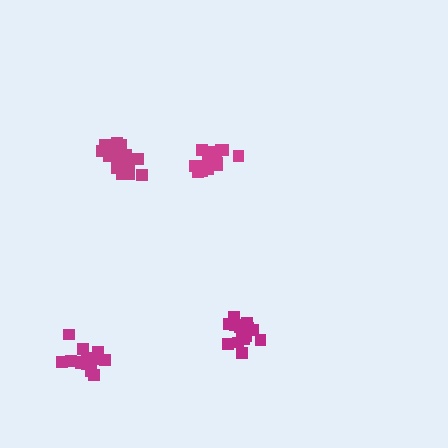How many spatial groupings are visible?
There are 4 spatial groupings.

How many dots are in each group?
Group 1: 20 dots, Group 2: 19 dots, Group 3: 16 dots, Group 4: 15 dots (70 total).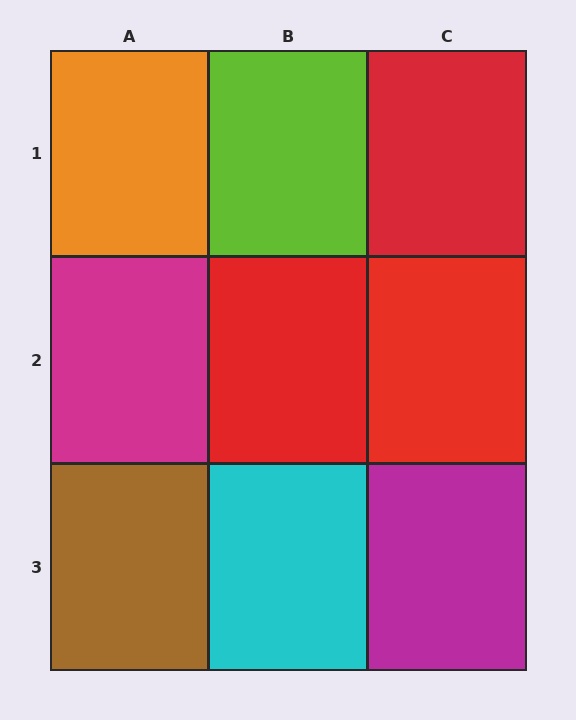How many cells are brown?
1 cell is brown.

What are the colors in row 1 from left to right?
Orange, lime, red.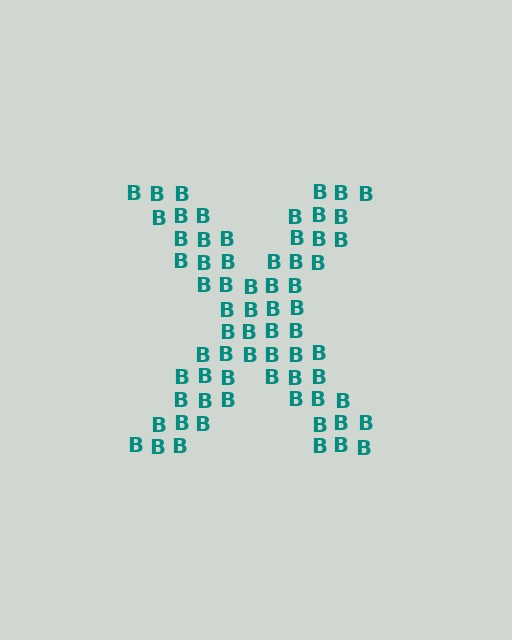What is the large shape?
The large shape is the letter X.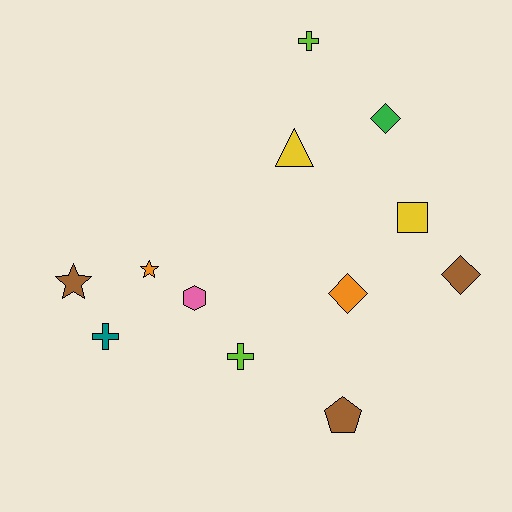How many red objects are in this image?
There are no red objects.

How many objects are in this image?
There are 12 objects.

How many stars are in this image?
There are 2 stars.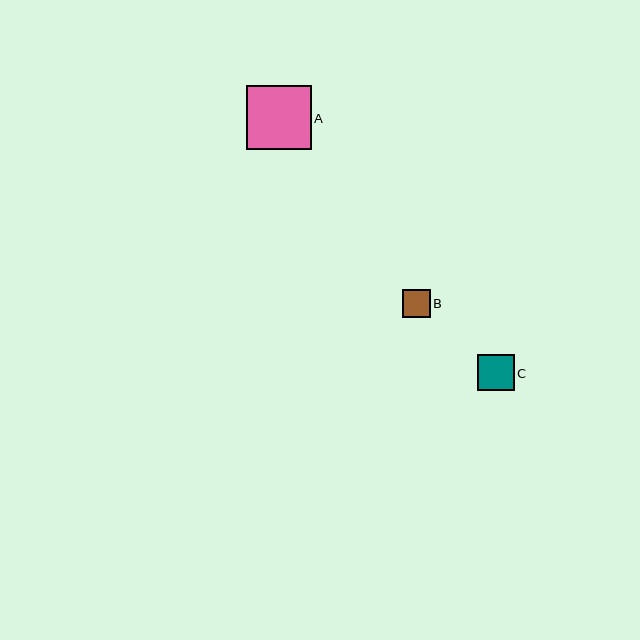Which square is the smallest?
Square B is the smallest with a size of approximately 28 pixels.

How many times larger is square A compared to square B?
Square A is approximately 2.3 times the size of square B.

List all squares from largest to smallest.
From largest to smallest: A, C, B.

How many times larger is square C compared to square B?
Square C is approximately 1.3 times the size of square B.